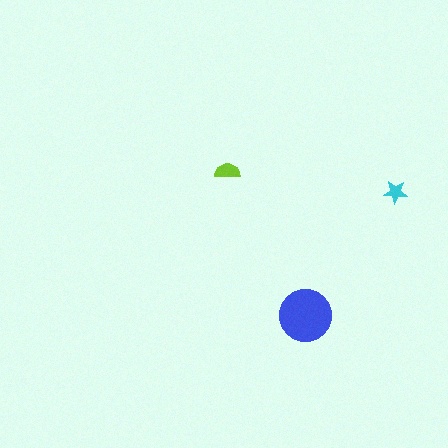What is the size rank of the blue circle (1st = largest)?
1st.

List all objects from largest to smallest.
The blue circle, the lime semicircle, the cyan star.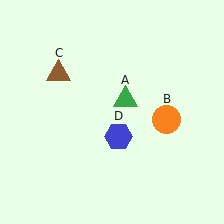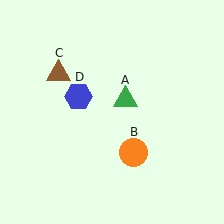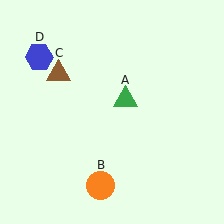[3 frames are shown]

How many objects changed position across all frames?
2 objects changed position: orange circle (object B), blue hexagon (object D).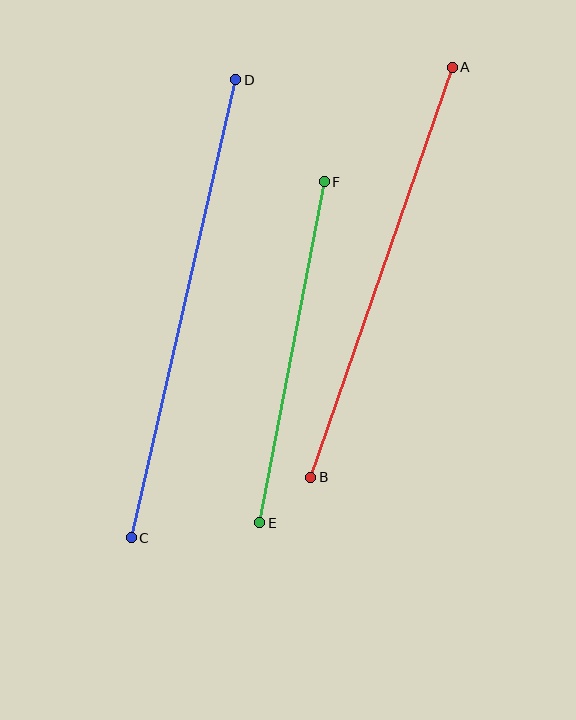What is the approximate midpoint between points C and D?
The midpoint is at approximately (183, 309) pixels.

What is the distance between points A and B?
The distance is approximately 434 pixels.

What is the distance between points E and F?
The distance is approximately 347 pixels.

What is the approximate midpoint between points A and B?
The midpoint is at approximately (381, 272) pixels.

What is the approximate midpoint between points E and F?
The midpoint is at approximately (292, 352) pixels.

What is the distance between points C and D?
The distance is approximately 470 pixels.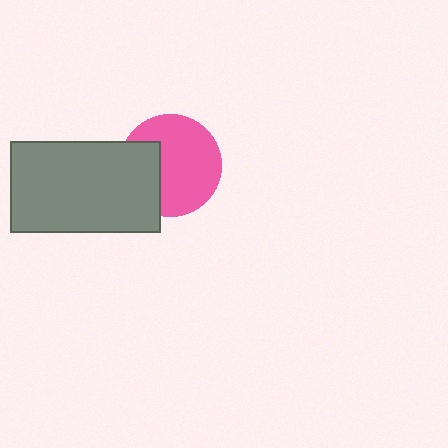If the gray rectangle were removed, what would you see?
You would see the complete pink circle.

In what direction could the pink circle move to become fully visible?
The pink circle could move right. That would shift it out from behind the gray rectangle entirely.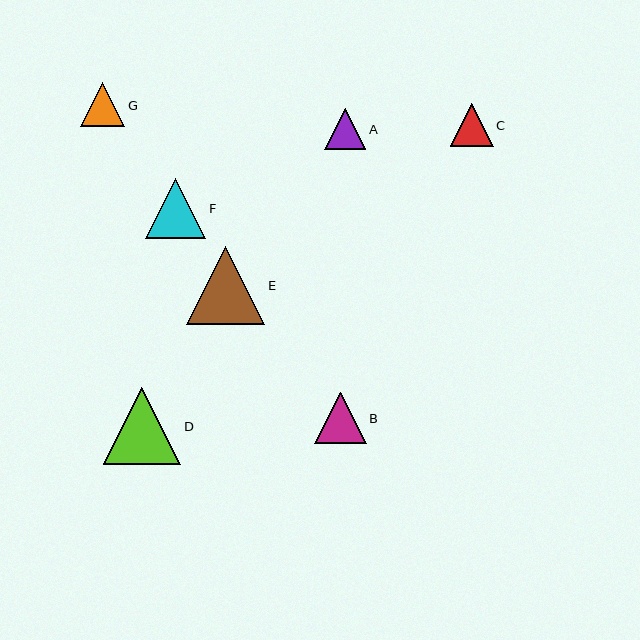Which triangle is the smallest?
Triangle A is the smallest with a size of approximately 42 pixels.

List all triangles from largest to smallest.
From largest to smallest: E, D, F, B, G, C, A.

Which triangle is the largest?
Triangle E is the largest with a size of approximately 78 pixels.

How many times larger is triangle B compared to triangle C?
Triangle B is approximately 1.2 times the size of triangle C.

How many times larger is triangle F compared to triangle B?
Triangle F is approximately 1.2 times the size of triangle B.